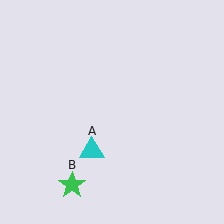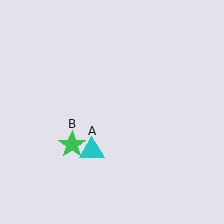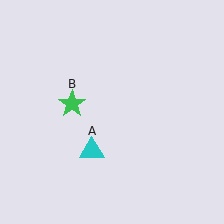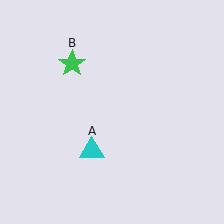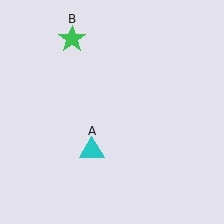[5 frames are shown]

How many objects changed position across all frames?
1 object changed position: green star (object B).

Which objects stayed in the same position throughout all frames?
Cyan triangle (object A) remained stationary.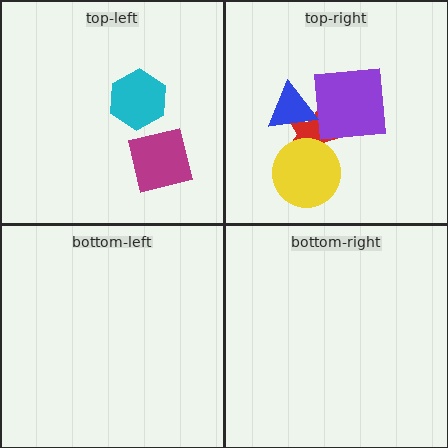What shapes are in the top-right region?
The red star, the purple square, the yellow circle, the blue triangle.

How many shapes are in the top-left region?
2.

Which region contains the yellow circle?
The top-right region.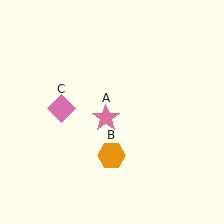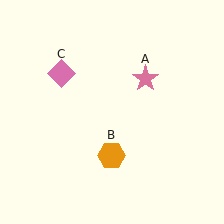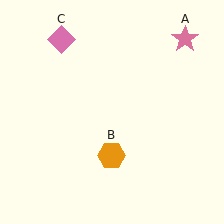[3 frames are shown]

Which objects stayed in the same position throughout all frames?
Orange hexagon (object B) remained stationary.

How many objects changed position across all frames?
2 objects changed position: pink star (object A), pink diamond (object C).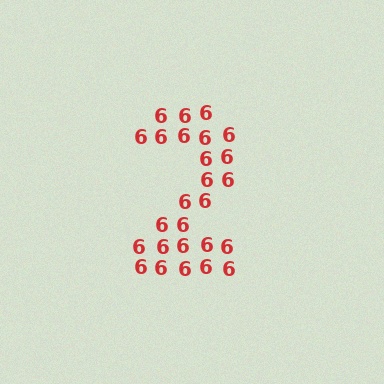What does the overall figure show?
The overall figure shows the digit 2.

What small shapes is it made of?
It is made of small digit 6's.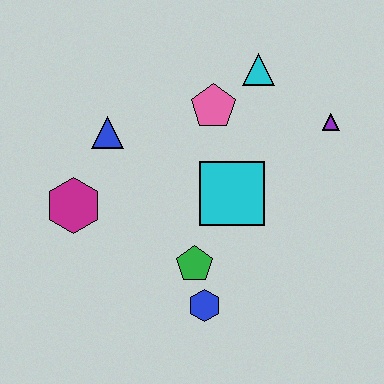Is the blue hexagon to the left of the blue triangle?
No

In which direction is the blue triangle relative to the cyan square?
The blue triangle is to the left of the cyan square.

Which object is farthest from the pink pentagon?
The blue hexagon is farthest from the pink pentagon.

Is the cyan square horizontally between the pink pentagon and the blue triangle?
No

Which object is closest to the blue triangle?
The magenta hexagon is closest to the blue triangle.